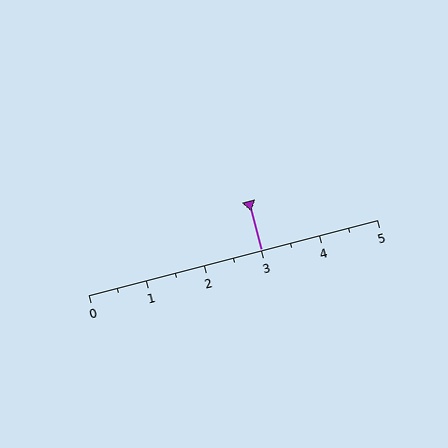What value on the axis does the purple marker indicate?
The marker indicates approximately 3.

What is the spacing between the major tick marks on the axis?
The major ticks are spaced 1 apart.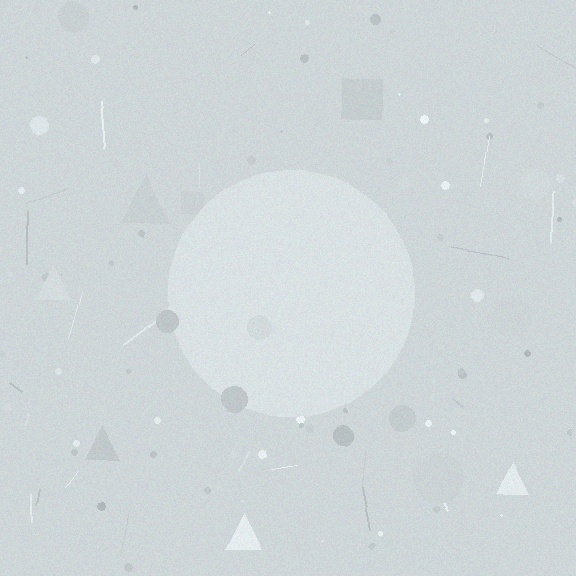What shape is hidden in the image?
A circle is hidden in the image.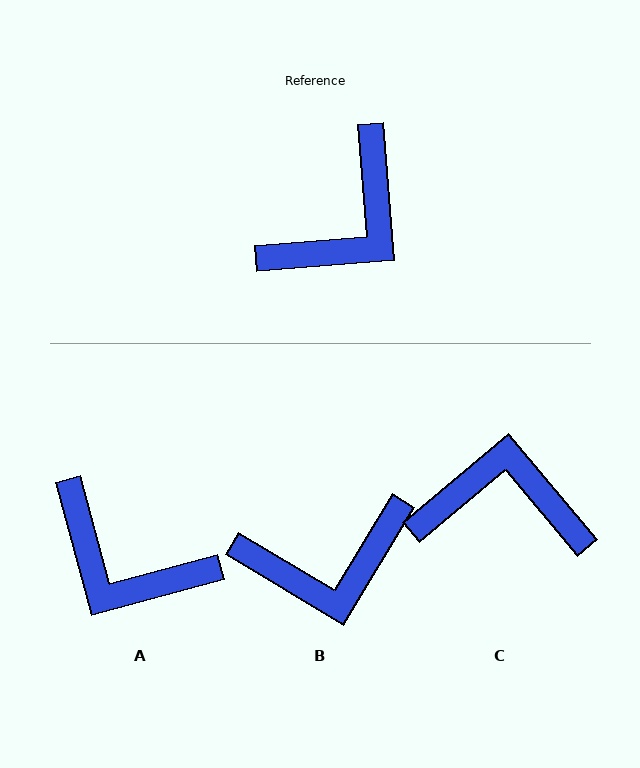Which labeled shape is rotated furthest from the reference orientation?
C, about 125 degrees away.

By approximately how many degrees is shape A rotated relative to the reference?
Approximately 79 degrees clockwise.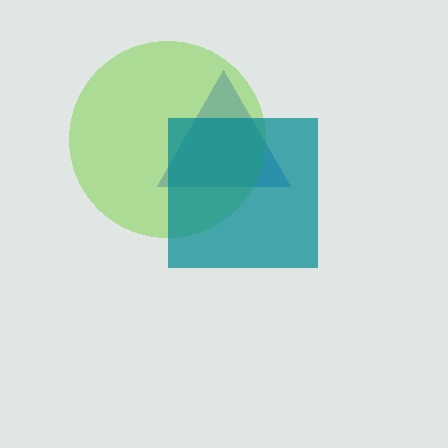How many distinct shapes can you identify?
There are 3 distinct shapes: a blue triangle, a lime circle, a teal square.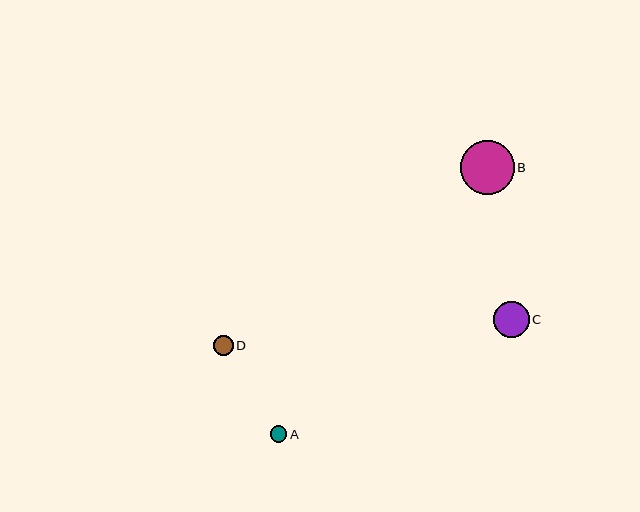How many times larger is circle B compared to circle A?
Circle B is approximately 3.3 times the size of circle A.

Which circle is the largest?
Circle B is the largest with a size of approximately 54 pixels.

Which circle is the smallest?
Circle A is the smallest with a size of approximately 16 pixels.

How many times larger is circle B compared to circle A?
Circle B is approximately 3.3 times the size of circle A.